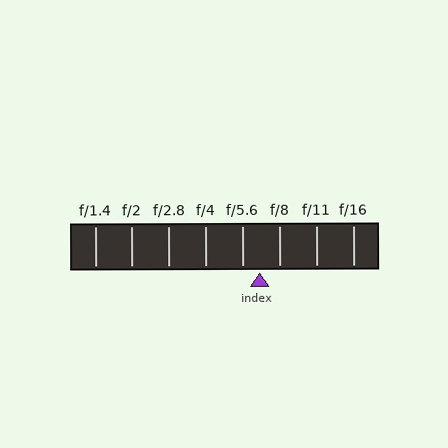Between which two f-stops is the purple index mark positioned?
The index mark is between f/5.6 and f/8.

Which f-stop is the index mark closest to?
The index mark is closest to f/5.6.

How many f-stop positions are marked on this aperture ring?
There are 8 f-stop positions marked.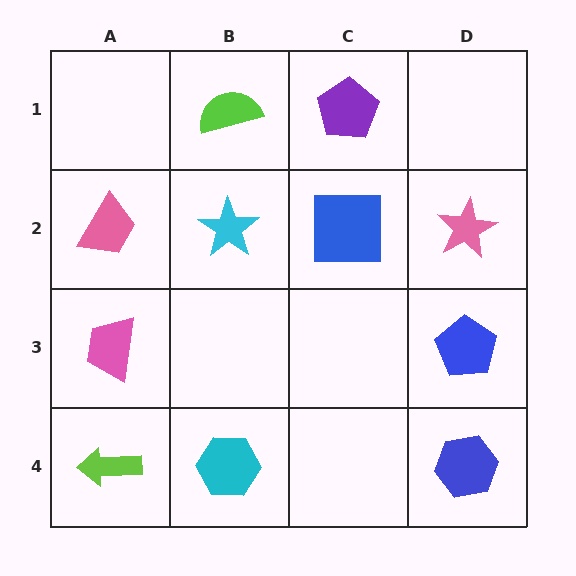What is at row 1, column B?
A lime semicircle.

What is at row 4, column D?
A blue hexagon.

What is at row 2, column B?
A cyan star.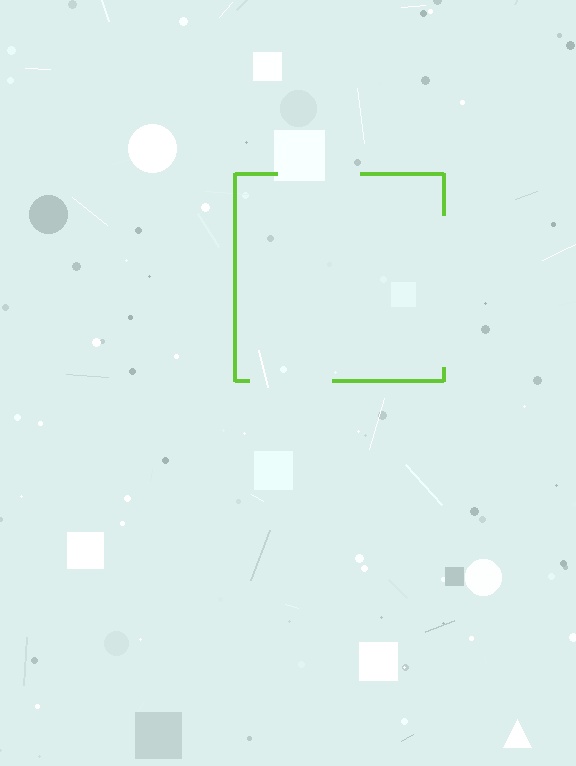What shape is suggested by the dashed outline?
The dashed outline suggests a square.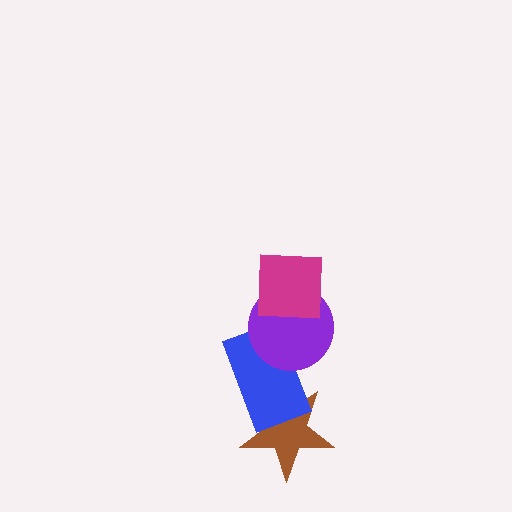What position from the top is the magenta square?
The magenta square is 1st from the top.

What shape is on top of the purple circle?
The magenta square is on top of the purple circle.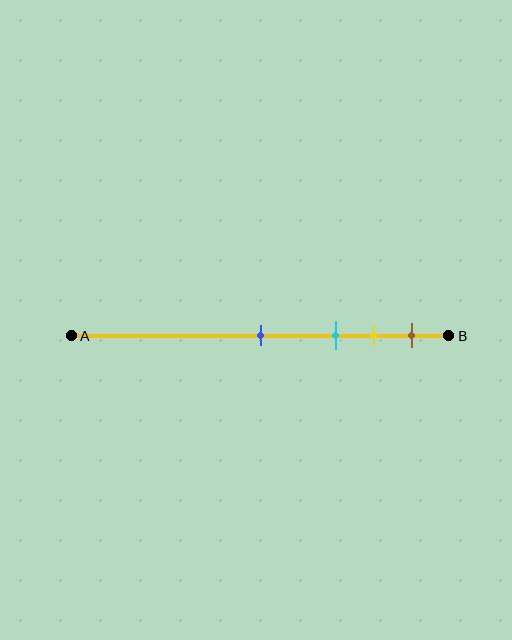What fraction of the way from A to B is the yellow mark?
The yellow mark is approximately 80% (0.8) of the way from A to B.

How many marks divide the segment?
There are 4 marks dividing the segment.